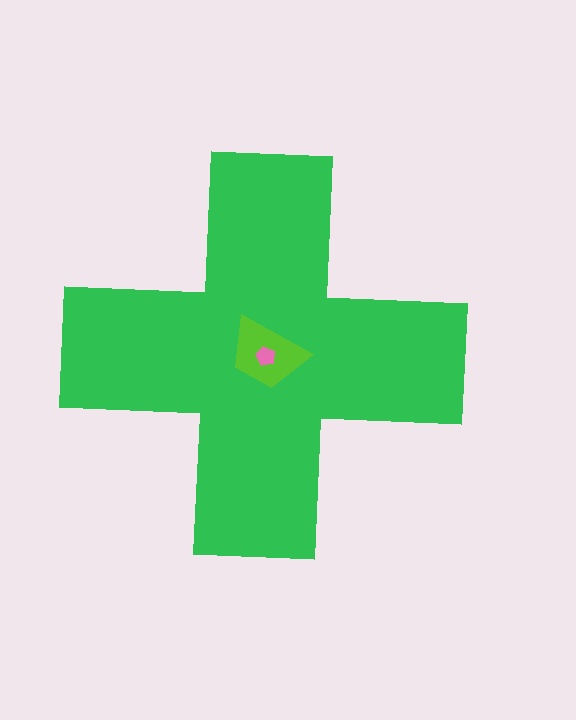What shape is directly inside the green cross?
The lime trapezoid.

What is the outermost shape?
The green cross.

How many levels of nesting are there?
3.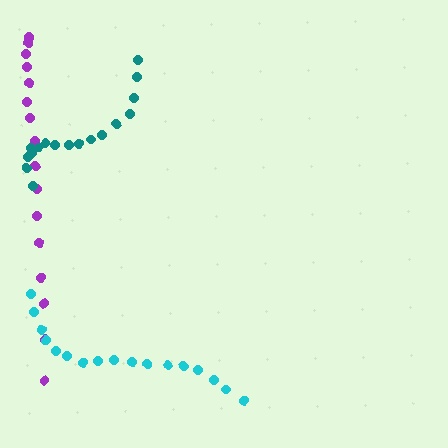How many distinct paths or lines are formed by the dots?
There are 3 distinct paths.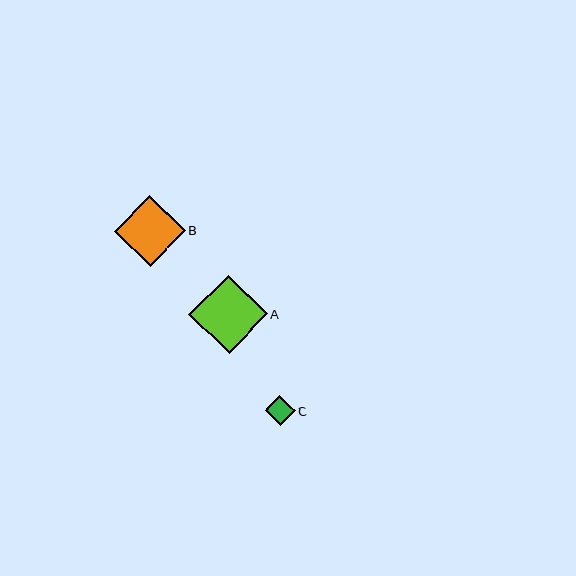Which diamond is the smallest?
Diamond C is the smallest with a size of approximately 30 pixels.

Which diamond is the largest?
Diamond A is the largest with a size of approximately 79 pixels.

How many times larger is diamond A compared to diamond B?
Diamond A is approximately 1.1 times the size of diamond B.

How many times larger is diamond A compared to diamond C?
Diamond A is approximately 2.6 times the size of diamond C.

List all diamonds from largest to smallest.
From largest to smallest: A, B, C.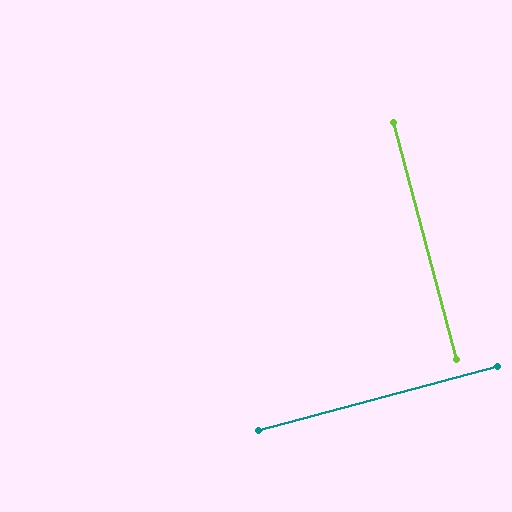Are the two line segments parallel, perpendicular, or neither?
Perpendicular — they meet at approximately 90°.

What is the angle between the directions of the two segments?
Approximately 90 degrees.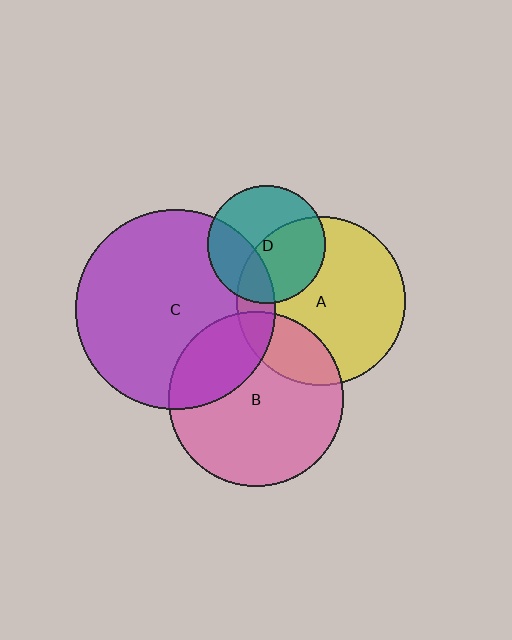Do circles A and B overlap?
Yes.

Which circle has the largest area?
Circle C (purple).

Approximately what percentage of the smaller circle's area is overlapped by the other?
Approximately 20%.